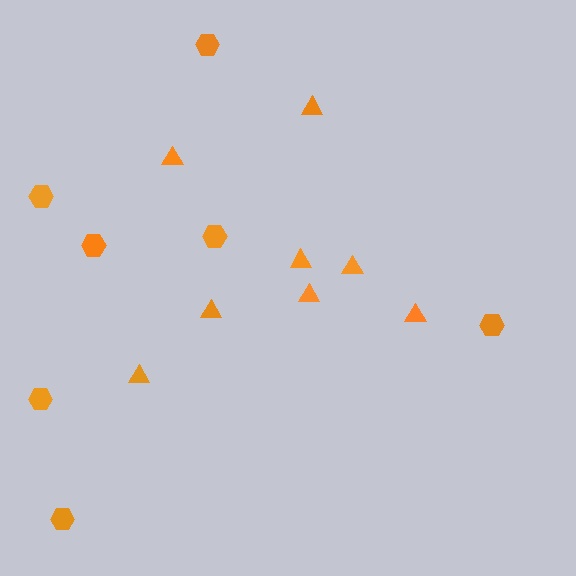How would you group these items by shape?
There are 2 groups: one group of triangles (8) and one group of hexagons (7).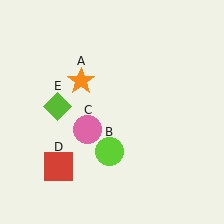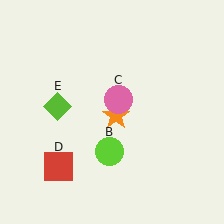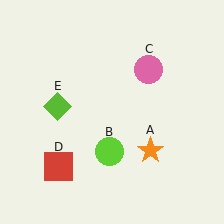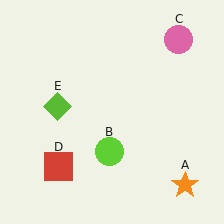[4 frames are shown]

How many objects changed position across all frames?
2 objects changed position: orange star (object A), pink circle (object C).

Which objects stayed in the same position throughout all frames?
Lime circle (object B) and red square (object D) and lime diamond (object E) remained stationary.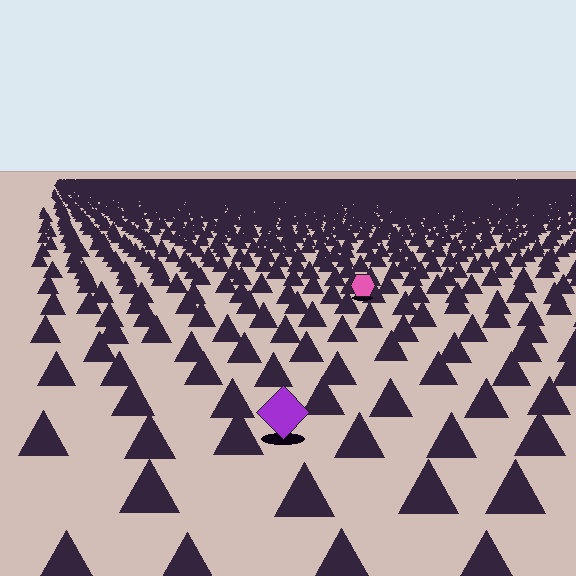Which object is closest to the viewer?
The purple diamond is closest. The texture marks near it are larger and more spread out.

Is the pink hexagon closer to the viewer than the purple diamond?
No. The purple diamond is closer — you can tell from the texture gradient: the ground texture is coarser near it.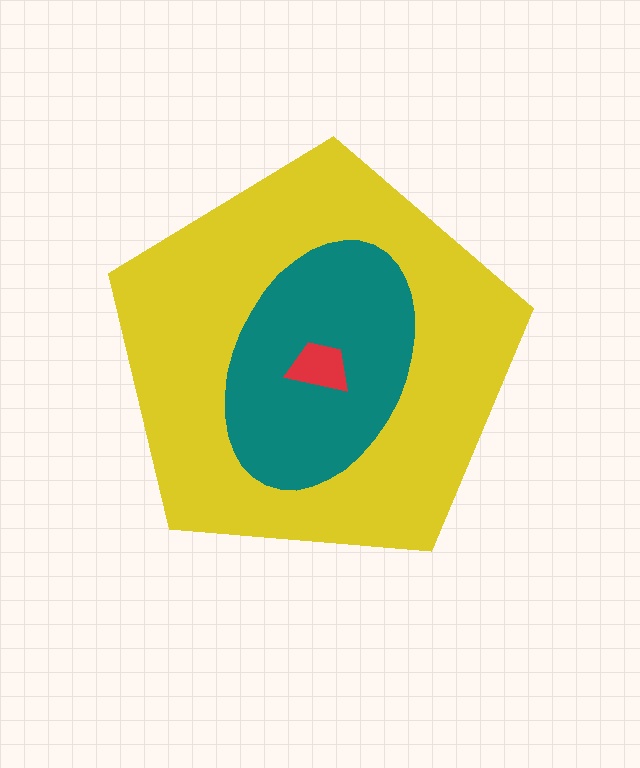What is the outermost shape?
The yellow pentagon.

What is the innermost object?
The red trapezoid.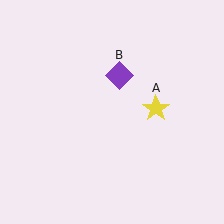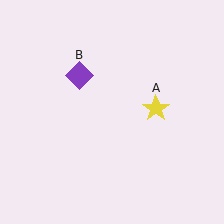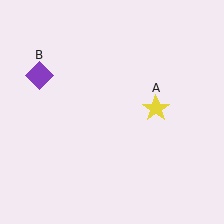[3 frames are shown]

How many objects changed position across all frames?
1 object changed position: purple diamond (object B).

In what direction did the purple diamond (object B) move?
The purple diamond (object B) moved left.